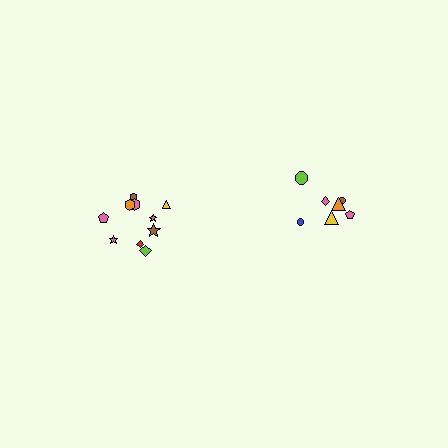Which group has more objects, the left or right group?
The left group.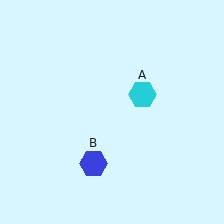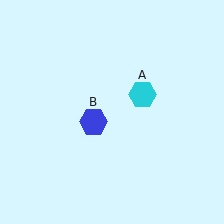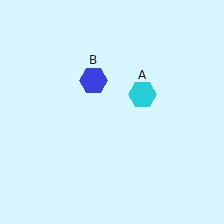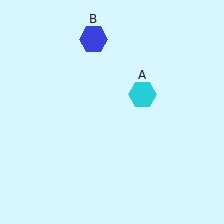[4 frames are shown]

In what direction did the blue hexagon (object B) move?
The blue hexagon (object B) moved up.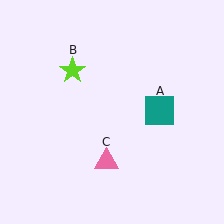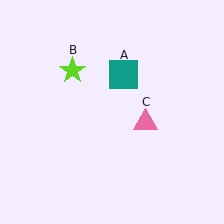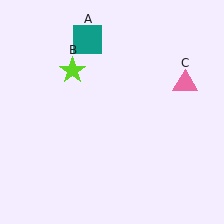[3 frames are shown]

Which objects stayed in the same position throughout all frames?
Lime star (object B) remained stationary.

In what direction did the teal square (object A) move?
The teal square (object A) moved up and to the left.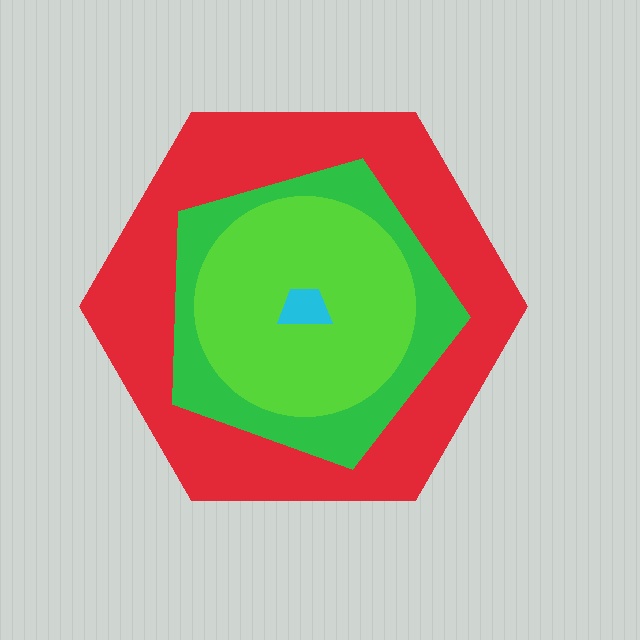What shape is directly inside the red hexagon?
The green pentagon.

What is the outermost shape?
The red hexagon.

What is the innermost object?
The cyan trapezoid.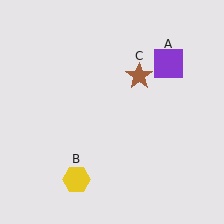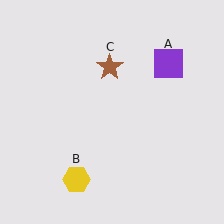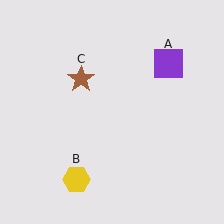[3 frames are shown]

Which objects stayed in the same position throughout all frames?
Purple square (object A) and yellow hexagon (object B) remained stationary.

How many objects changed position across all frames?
1 object changed position: brown star (object C).